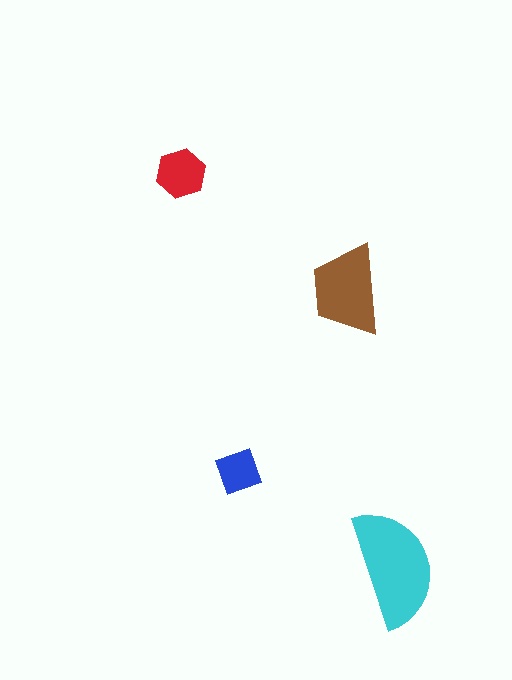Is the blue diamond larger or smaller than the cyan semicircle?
Smaller.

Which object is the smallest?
The blue diamond.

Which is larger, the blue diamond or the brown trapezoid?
The brown trapezoid.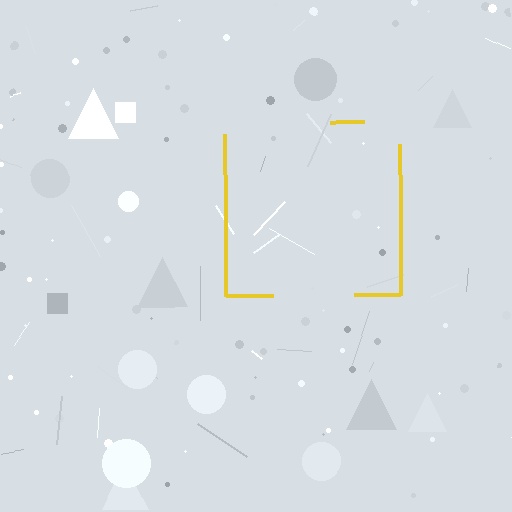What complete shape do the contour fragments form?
The contour fragments form a square.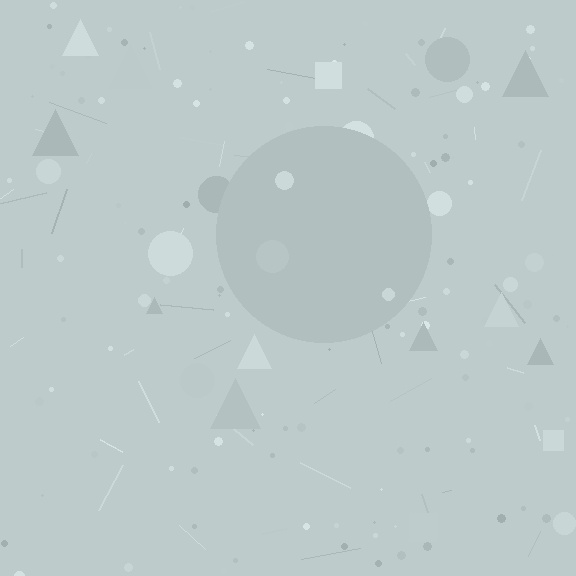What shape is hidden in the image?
A circle is hidden in the image.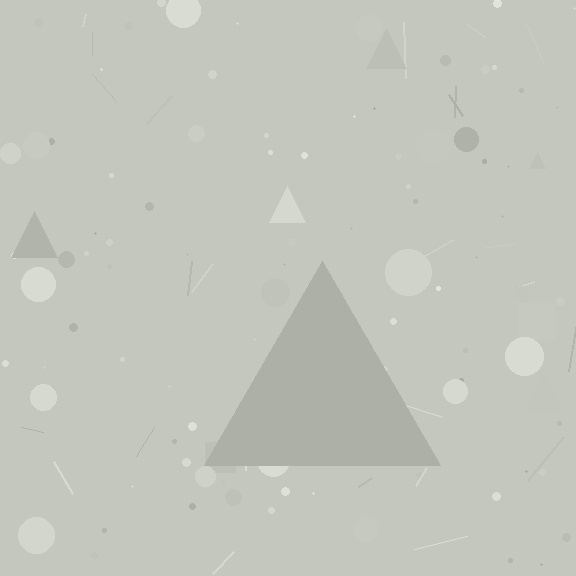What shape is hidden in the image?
A triangle is hidden in the image.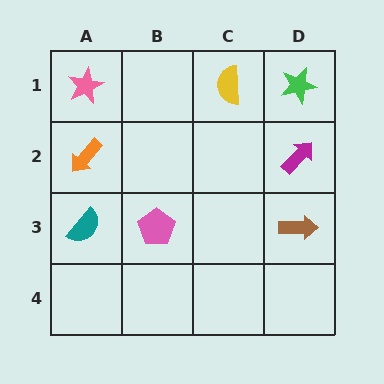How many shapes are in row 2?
2 shapes.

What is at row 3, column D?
A brown arrow.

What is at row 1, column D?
A green star.